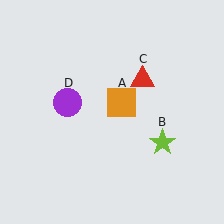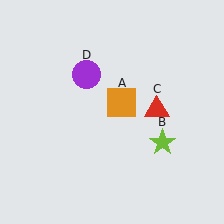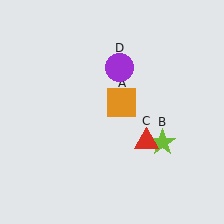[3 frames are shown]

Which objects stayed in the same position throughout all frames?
Orange square (object A) and lime star (object B) remained stationary.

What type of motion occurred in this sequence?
The red triangle (object C), purple circle (object D) rotated clockwise around the center of the scene.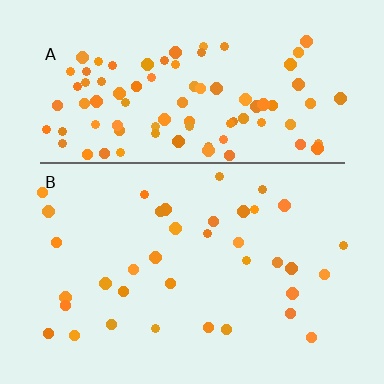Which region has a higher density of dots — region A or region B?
A (the top).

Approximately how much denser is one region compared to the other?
Approximately 2.6× — region A over region B.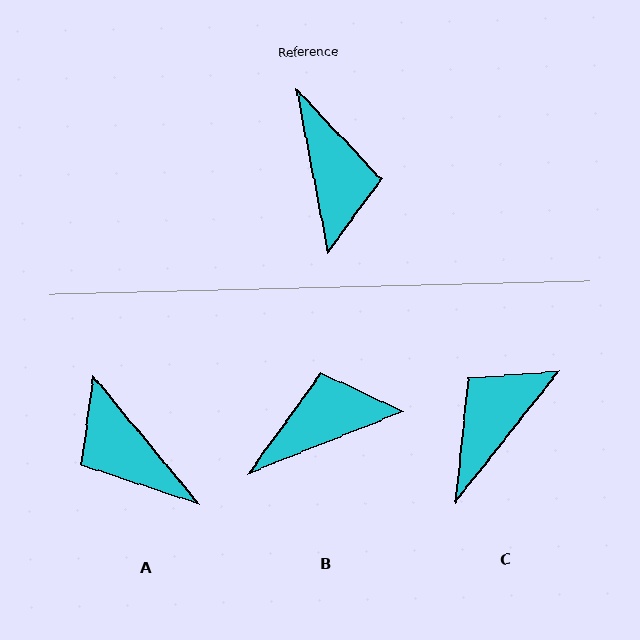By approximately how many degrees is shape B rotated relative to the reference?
Approximately 101 degrees counter-clockwise.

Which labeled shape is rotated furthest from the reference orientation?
A, about 151 degrees away.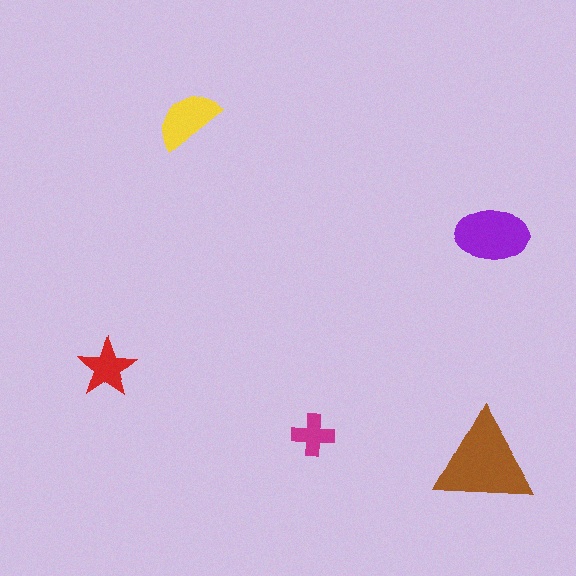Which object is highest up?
The yellow semicircle is topmost.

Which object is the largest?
The brown triangle.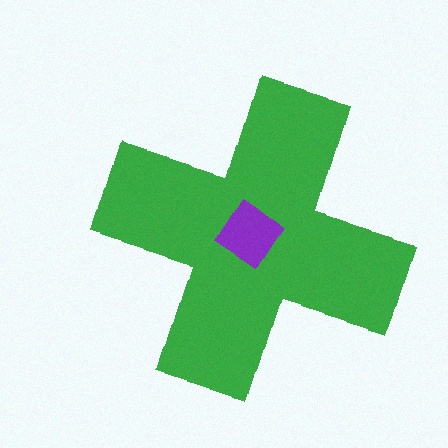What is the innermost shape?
The purple diamond.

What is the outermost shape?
The green cross.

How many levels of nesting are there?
2.